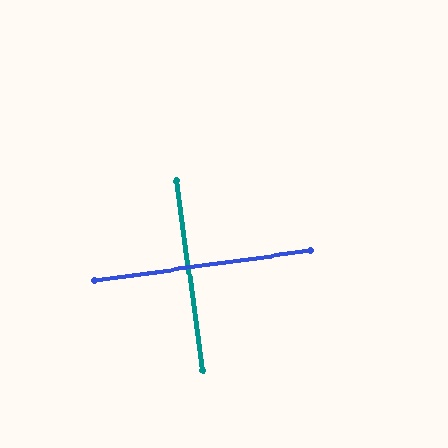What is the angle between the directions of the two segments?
Approximately 90 degrees.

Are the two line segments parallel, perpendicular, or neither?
Perpendicular — they meet at approximately 90°.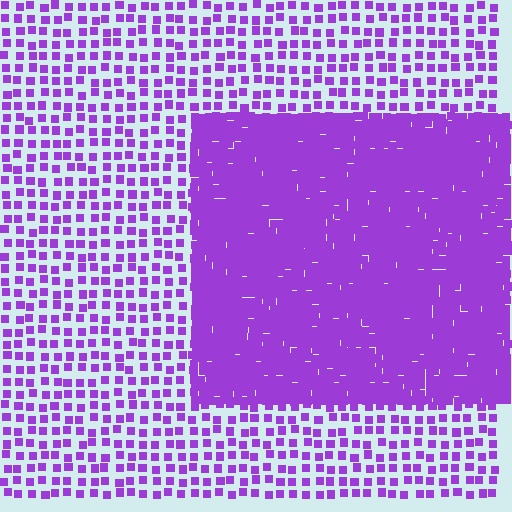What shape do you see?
I see a rectangle.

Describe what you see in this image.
The image contains small purple elements arranged at two different densities. A rectangle-shaped region is visible where the elements are more densely packed than the surrounding area.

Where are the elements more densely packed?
The elements are more densely packed inside the rectangle boundary.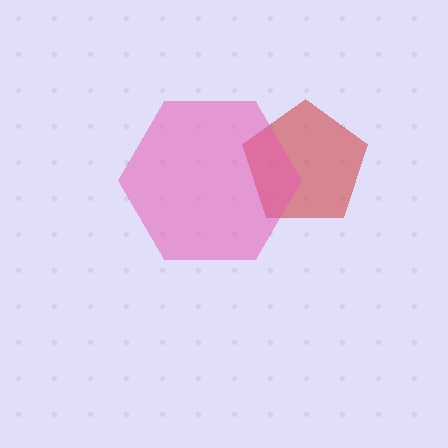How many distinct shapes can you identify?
There are 2 distinct shapes: a red pentagon, a pink hexagon.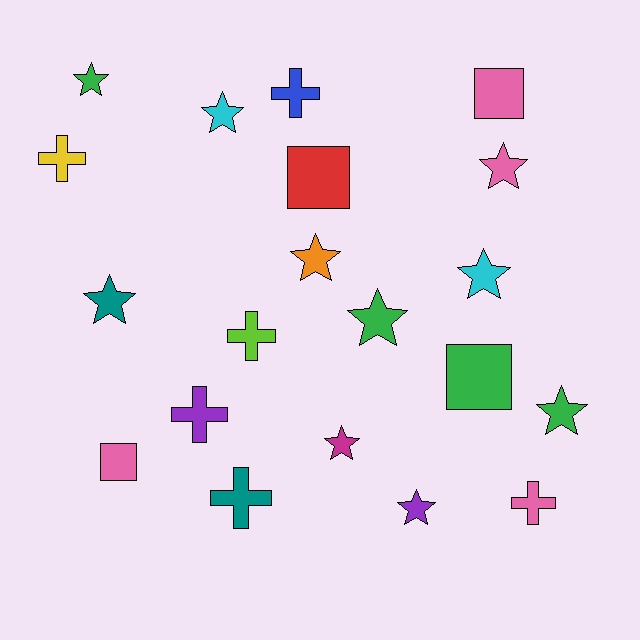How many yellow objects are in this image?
There is 1 yellow object.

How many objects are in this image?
There are 20 objects.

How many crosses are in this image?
There are 6 crosses.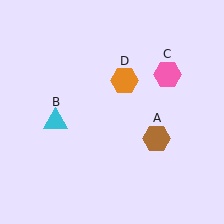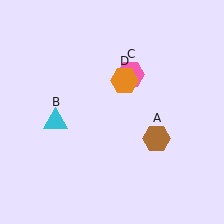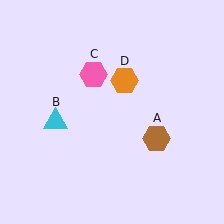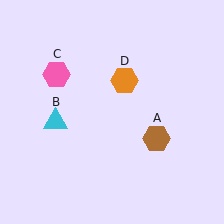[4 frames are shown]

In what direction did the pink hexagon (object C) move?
The pink hexagon (object C) moved left.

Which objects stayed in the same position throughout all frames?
Brown hexagon (object A) and cyan triangle (object B) and orange hexagon (object D) remained stationary.